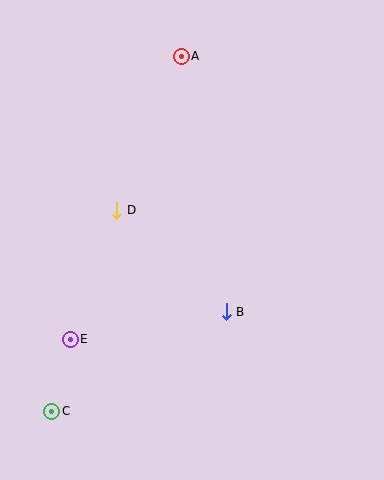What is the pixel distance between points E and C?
The distance between E and C is 74 pixels.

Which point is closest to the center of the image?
Point B at (226, 312) is closest to the center.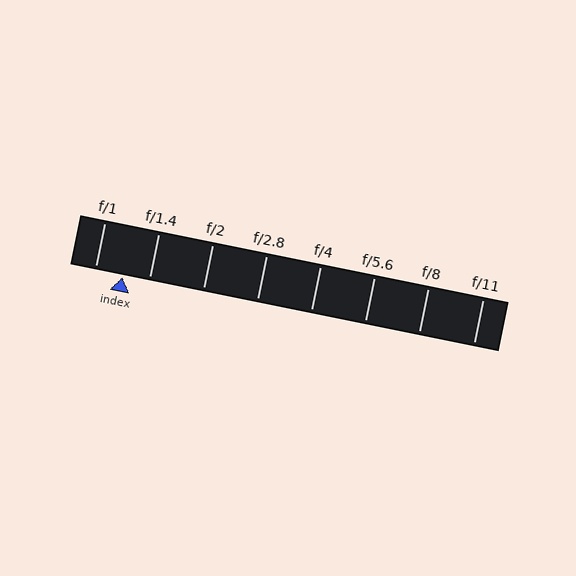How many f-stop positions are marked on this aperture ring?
There are 8 f-stop positions marked.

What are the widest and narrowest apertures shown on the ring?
The widest aperture shown is f/1 and the narrowest is f/11.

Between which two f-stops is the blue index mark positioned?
The index mark is between f/1 and f/1.4.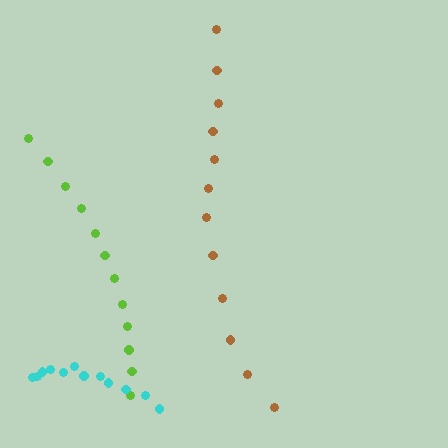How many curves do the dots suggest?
There are 3 distinct paths.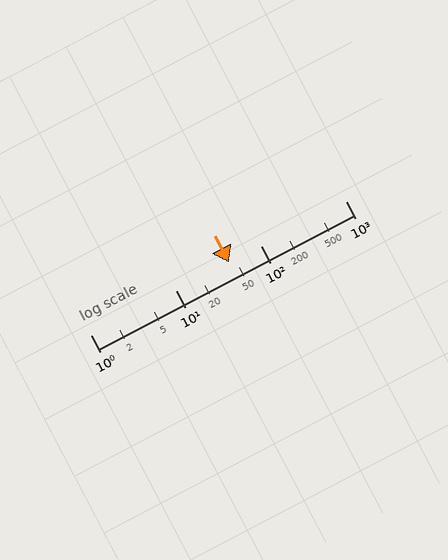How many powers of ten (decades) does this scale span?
The scale spans 3 decades, from 1 to 1000.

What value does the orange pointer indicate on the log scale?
The pointer indicates approximately 43.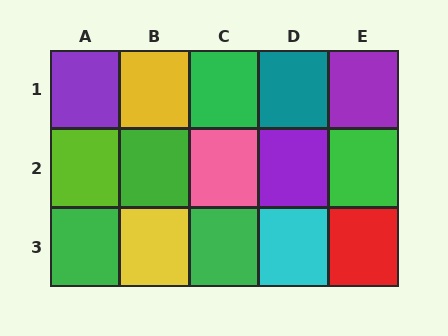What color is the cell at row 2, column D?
Purple.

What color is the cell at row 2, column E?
Green.